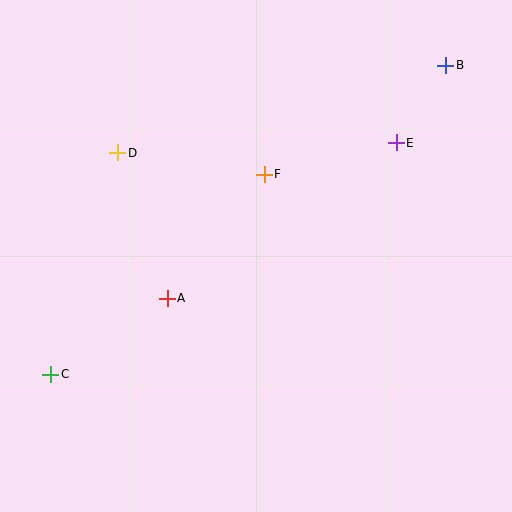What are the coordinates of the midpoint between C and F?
The midpoint between C and F is at (158, 274).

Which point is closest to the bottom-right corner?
Point E is closest to the bottom-right corner.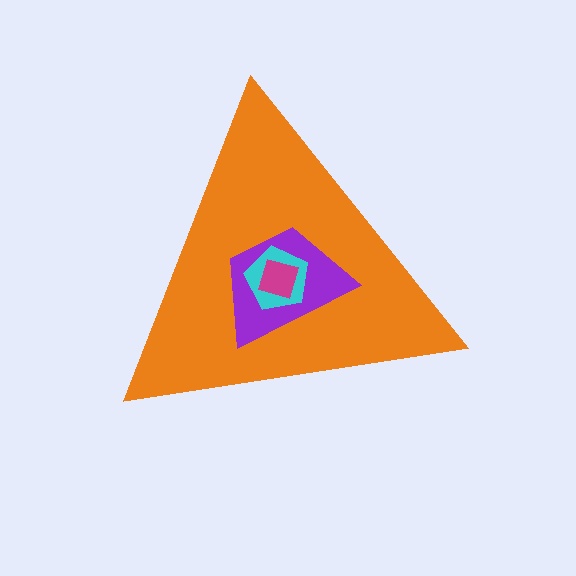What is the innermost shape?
The magenta square.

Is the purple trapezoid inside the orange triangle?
Yes.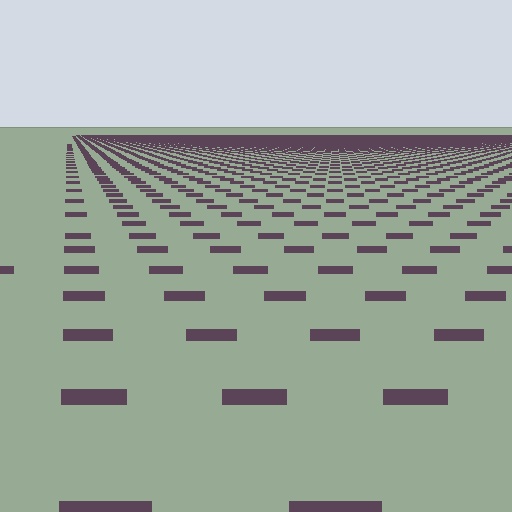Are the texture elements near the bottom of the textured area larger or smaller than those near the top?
Larger. Near the bottom, elements are closer to the viewer and appear at a bigger on-screen size.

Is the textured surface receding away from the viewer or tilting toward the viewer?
The surface is receding away from the viewer. Texture elements get smaller and denser toward the top.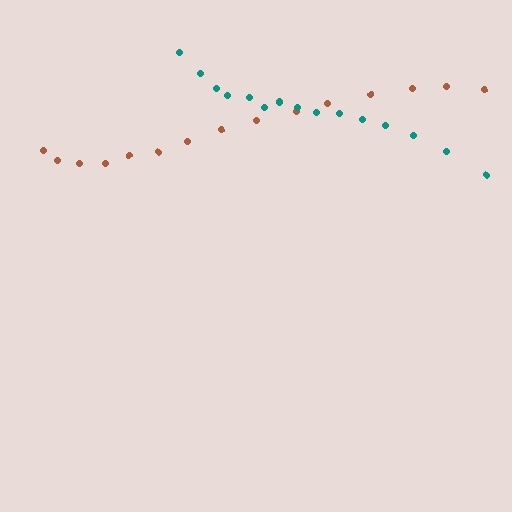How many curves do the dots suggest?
There are 2 distinct paths.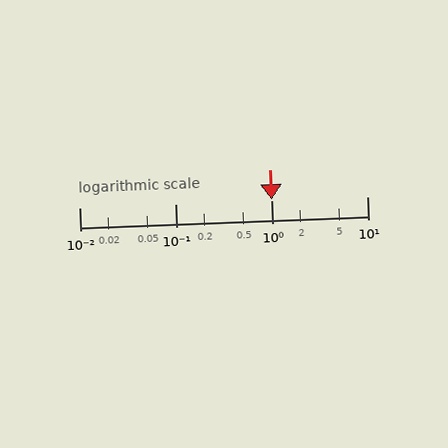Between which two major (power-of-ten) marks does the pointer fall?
The pointer is between 1 and 10.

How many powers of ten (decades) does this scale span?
The scale spans 3 decades, from 0.01 to 10.